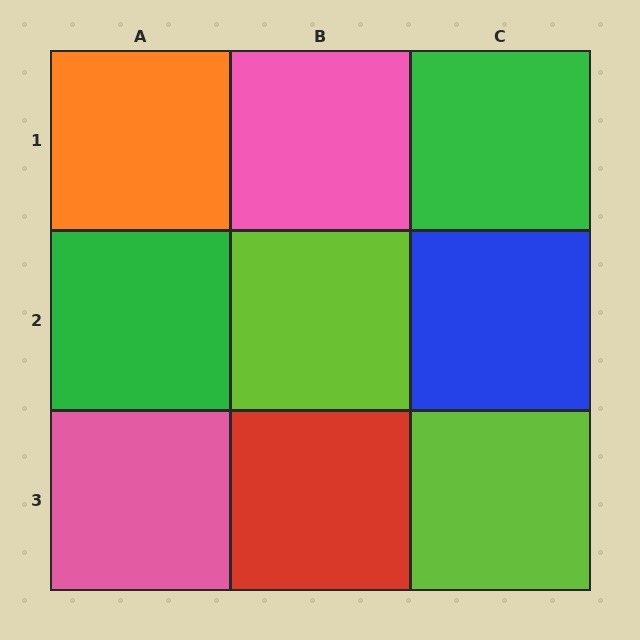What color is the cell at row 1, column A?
Orange.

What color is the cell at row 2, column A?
Green.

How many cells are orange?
1 cell is orange.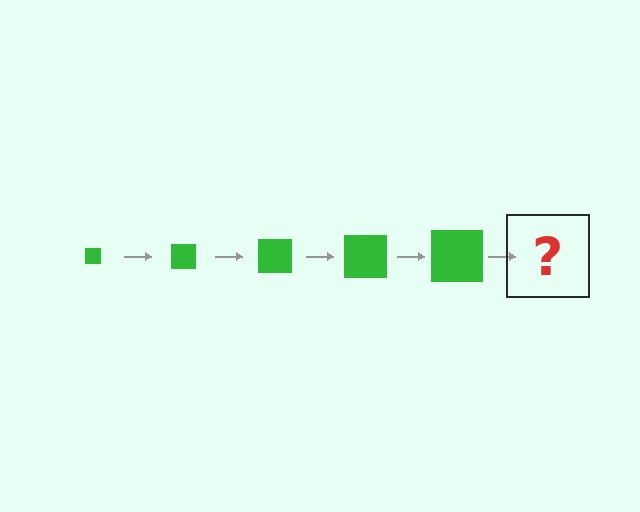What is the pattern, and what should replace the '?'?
The pattern is that the square gets progressively larger each step. The '?' should be a green square, larger than the previous one.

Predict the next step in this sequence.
The next step is a green square, larger than the previous one.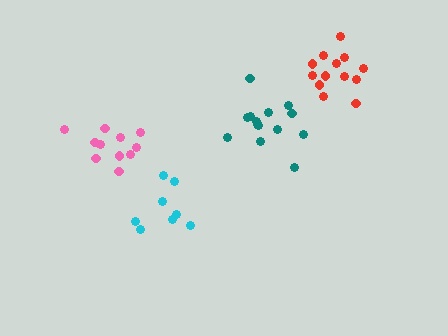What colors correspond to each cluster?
The clusters are colored: pink, teal, cyan, red.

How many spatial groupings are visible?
There are 4 spatial groupings.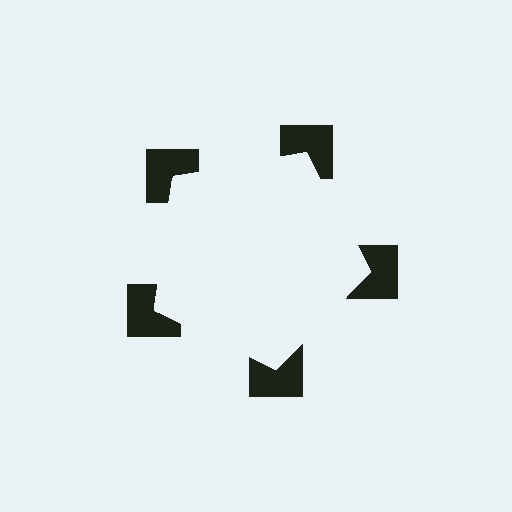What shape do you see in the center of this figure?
An illusory pentagon — its edges are inferred from the aligned wedge cuts in the notched squares, not physically drawn.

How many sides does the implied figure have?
5 sides.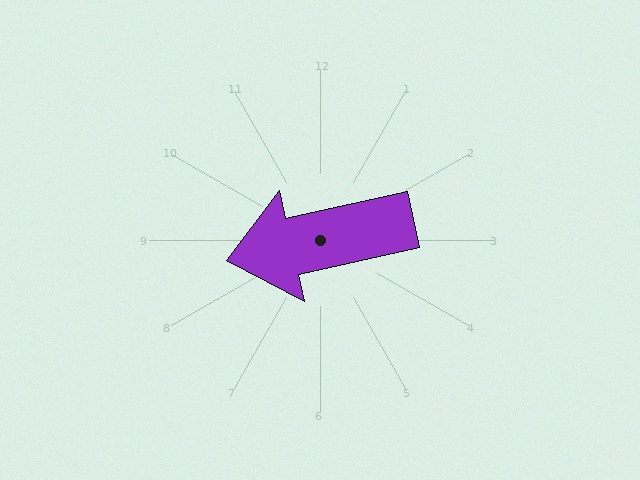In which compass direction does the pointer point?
West.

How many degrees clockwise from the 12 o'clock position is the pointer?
Approximately 258 degrees.